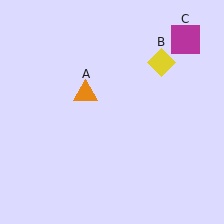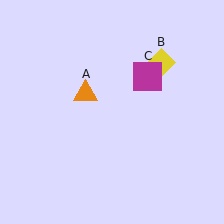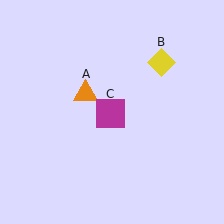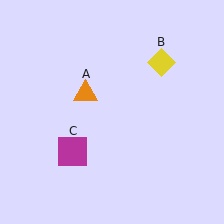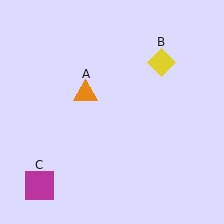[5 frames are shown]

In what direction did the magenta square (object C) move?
The magenta square (object C) moved down and to the left.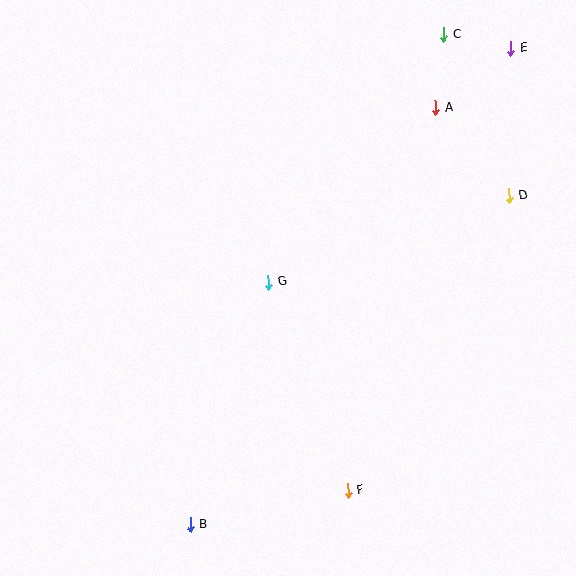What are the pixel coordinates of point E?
Point E is at (511, 48).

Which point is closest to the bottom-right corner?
Point F is closest to the bottom-right corner.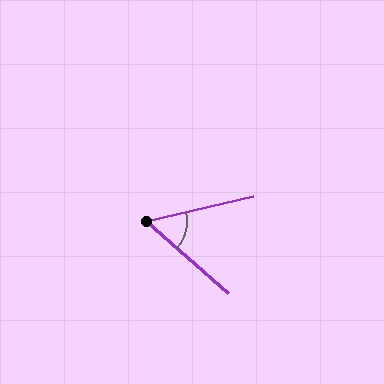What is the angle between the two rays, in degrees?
Approximately 55 degrees.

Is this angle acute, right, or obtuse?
It is acute.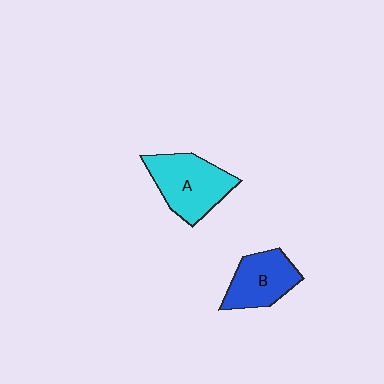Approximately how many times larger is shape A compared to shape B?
Approximately 1.3 times.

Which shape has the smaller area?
Shape B (blue).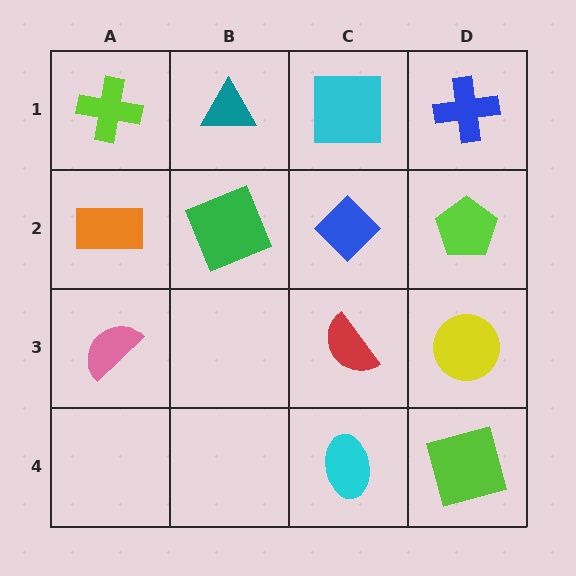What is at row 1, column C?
A cyan square.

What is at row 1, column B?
A teal triangle.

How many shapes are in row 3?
3 shapes.